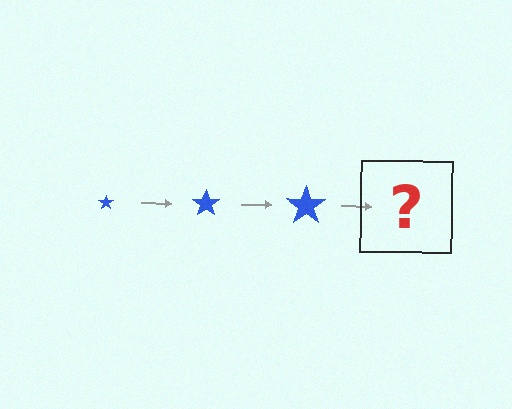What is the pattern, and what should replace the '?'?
The pattern is that the star gets progressively larger each step. The '?' should be a blue star, larger than the previous one.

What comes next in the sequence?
The next element should be a blue star, larger than the previous one.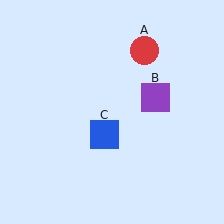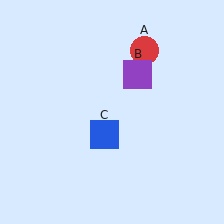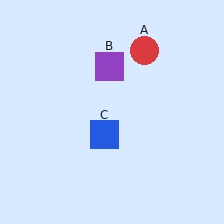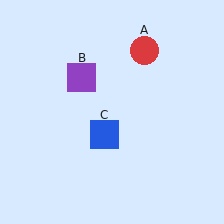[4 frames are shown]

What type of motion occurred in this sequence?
The purple square (object B) rotated counterclockwise around the center of the scene.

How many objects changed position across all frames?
1 object changed position: purple square (object B).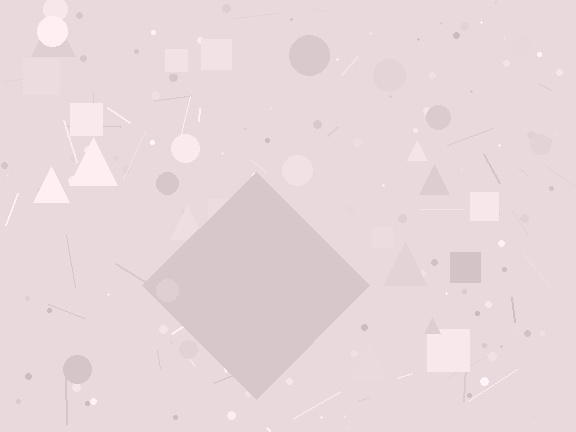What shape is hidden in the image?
A diamond is hidden in the image.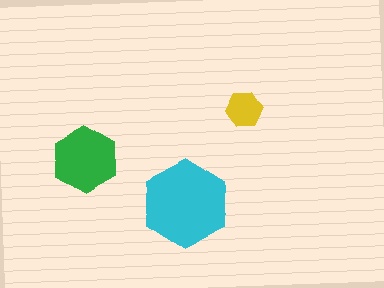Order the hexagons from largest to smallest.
the cyan one, the green one, the yellow one.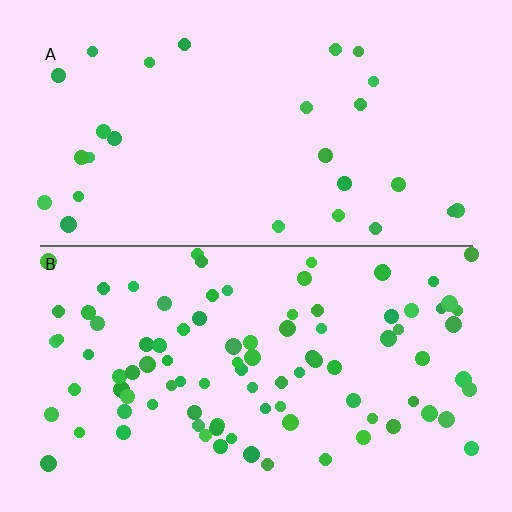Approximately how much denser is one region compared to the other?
Approximately 3.3× — region B over region A.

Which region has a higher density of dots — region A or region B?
B (the bottom).